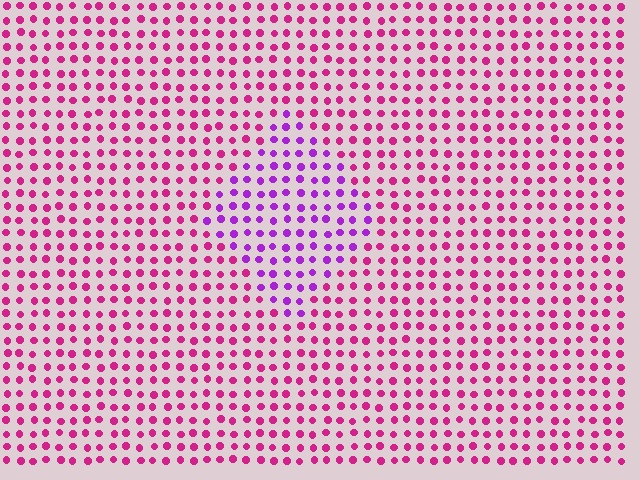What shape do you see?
I see a diamond.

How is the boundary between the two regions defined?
The boundary is defined purely by a slight shift in hue (about 38 degrees). Spacing, size, and orientation are identical on both sides.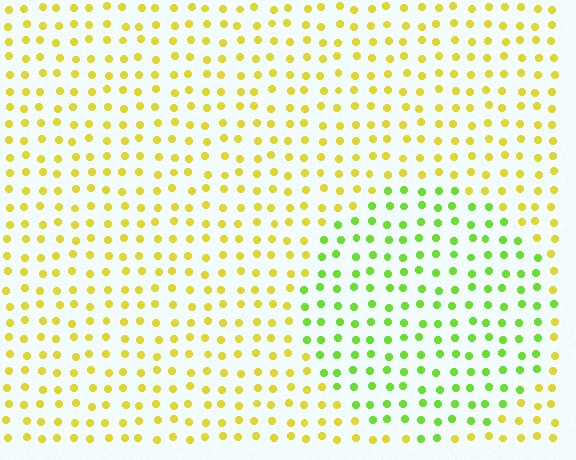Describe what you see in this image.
The image is filled with small yellow elements in a uniform arrangement. A circle-shaped region is visible where the elements are tinted to a slightly different hue, forming a subtle color boundary.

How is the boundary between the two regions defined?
The boundary is defined purely by a slight shift in hue (about 43 degrees). Spacing, size, and orientation are identical on both sides.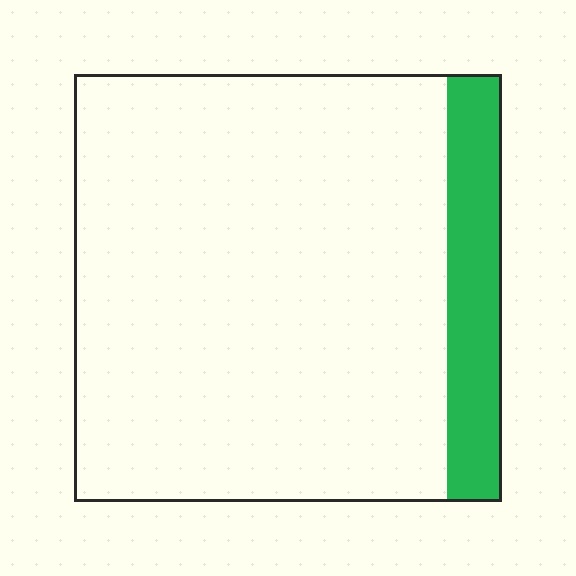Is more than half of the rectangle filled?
No.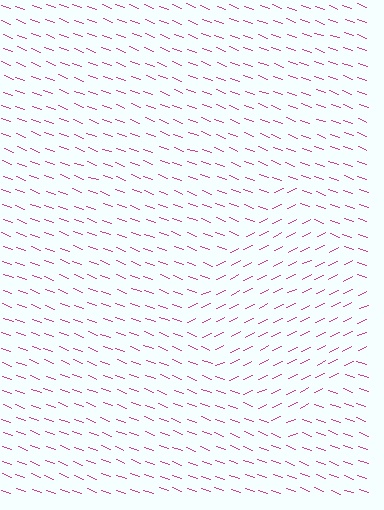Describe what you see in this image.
The image is filled with small magenta line segments. A diamond region in the image has lines oriented differently from the surrounding lines, creating a visible texture boundary.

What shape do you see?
I see a diamond.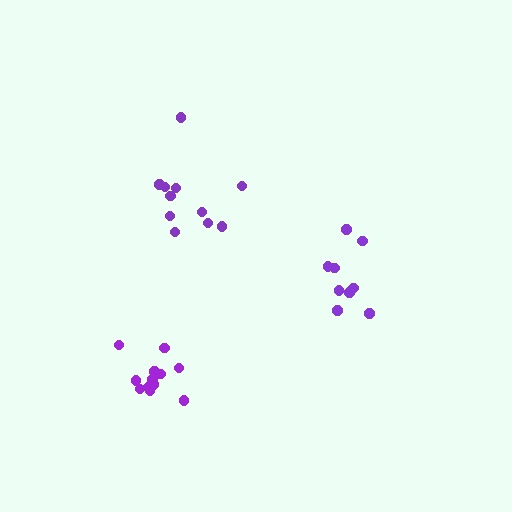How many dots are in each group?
Group 1: 11 dots, Group 2: 12 dots, Group 3: 9 dots (32 total).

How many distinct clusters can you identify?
There are 3 distinct clusters.